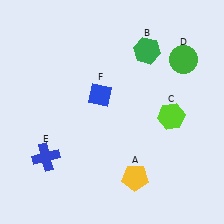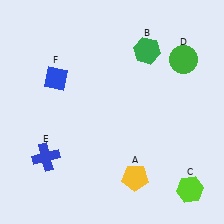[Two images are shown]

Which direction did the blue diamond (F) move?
The blue diamond (F) moved left.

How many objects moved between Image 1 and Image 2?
2 objects moved between the two images.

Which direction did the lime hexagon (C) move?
The lime hexagon (C) moved down.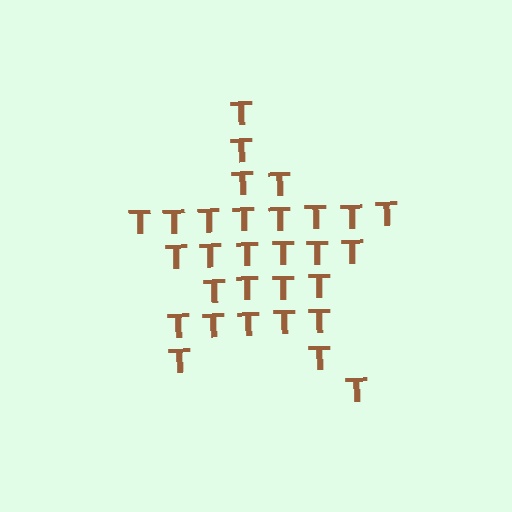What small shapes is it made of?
It is made of small letter T's.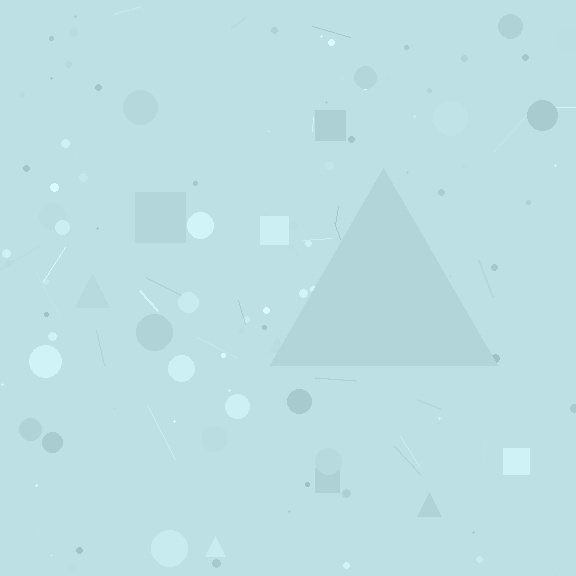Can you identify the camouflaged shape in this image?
The camouflaged shape is a triangle.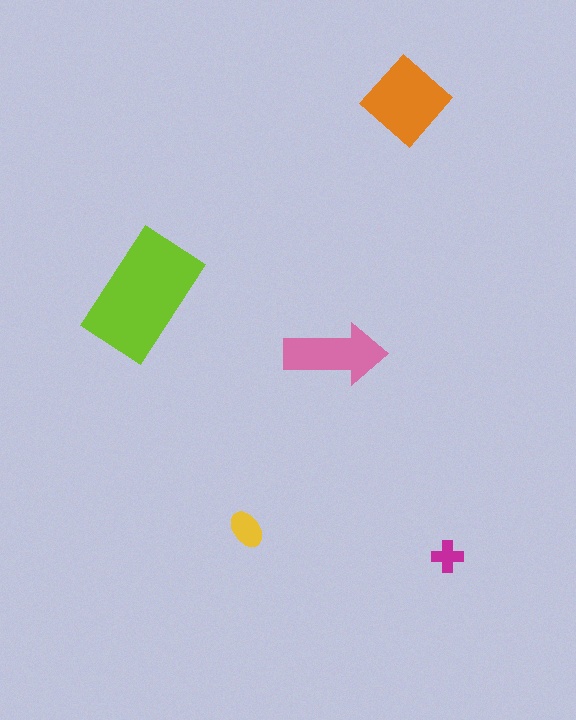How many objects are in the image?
There are 5 objects in the image.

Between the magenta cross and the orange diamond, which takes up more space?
The orange diamond.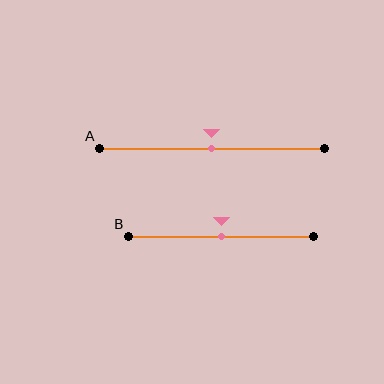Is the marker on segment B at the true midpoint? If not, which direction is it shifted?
Yes, the marker on segment B is at the true midpoint.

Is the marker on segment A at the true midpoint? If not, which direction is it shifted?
Yes, the marker on segment A is at the true midpoint.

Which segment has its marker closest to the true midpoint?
Segment A has its marker closest to the true midpoint.